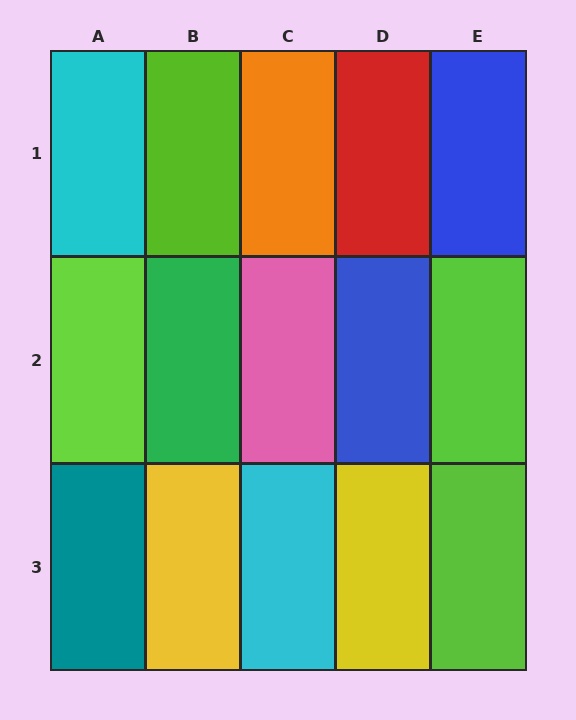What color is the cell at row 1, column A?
Cyan.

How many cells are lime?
4 cells are lime.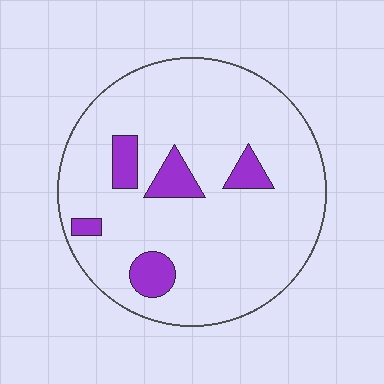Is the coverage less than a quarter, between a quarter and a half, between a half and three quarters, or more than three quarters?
Less than a quarter.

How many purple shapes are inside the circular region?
5.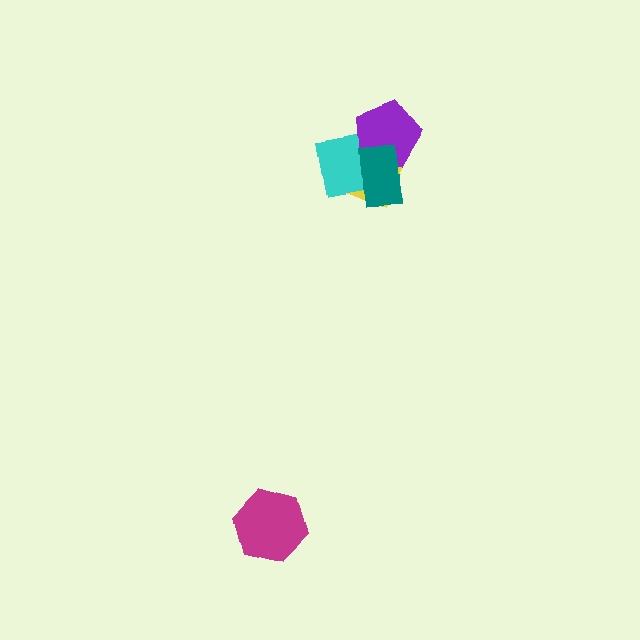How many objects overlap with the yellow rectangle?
3 objects overlap with the yellow rectangle.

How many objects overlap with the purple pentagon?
3 objects overlap with the purple pentagon.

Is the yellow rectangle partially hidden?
Yes, it is partially covered by another shape.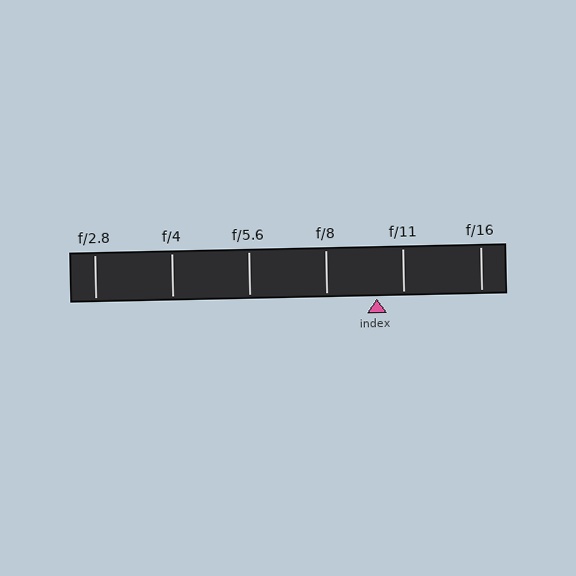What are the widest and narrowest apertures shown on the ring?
The widest aperture shown is f/2.8 and the narrowest is f/16.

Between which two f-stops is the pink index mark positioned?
The index mark is between f/8 and f/11.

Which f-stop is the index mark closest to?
The index mark is closest to f/11.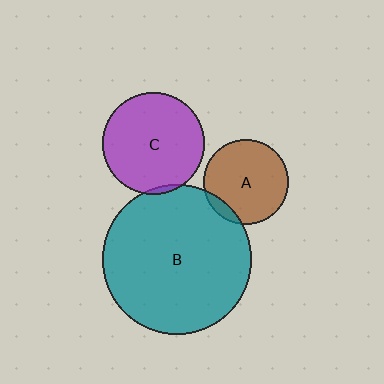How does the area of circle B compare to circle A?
Approximately 3.1 times.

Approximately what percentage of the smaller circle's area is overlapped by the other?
Approximately 5%.